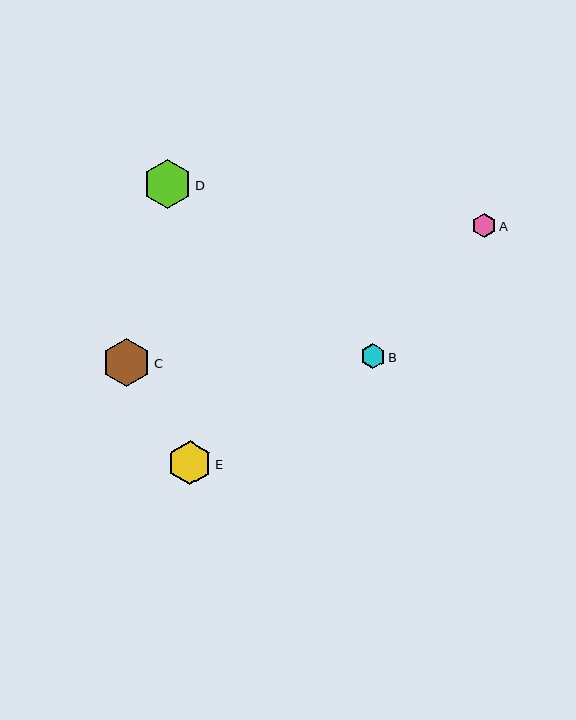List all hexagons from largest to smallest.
From largest to smallest: D, C, E, B, A.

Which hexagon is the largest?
Hexagon D is the largest with a size of approximately 48 pixels.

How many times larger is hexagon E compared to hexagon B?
Hexagon E is approximately 1.8 times the size of hexagon B.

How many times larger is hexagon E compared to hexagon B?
Hexagon E is approximately 1.8 times the size of hexagon B.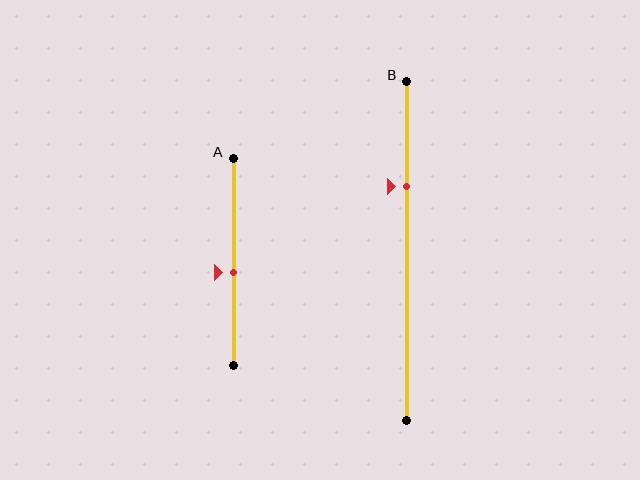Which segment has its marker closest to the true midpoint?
Segment A has its marker closest to the true midpoint.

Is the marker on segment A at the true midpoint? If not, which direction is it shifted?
No, the marker on segment A is shifted downward by about 5% of the segment length.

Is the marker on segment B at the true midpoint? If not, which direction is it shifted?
No, the marker on segment B is shifted upward by about 19% of the segment length.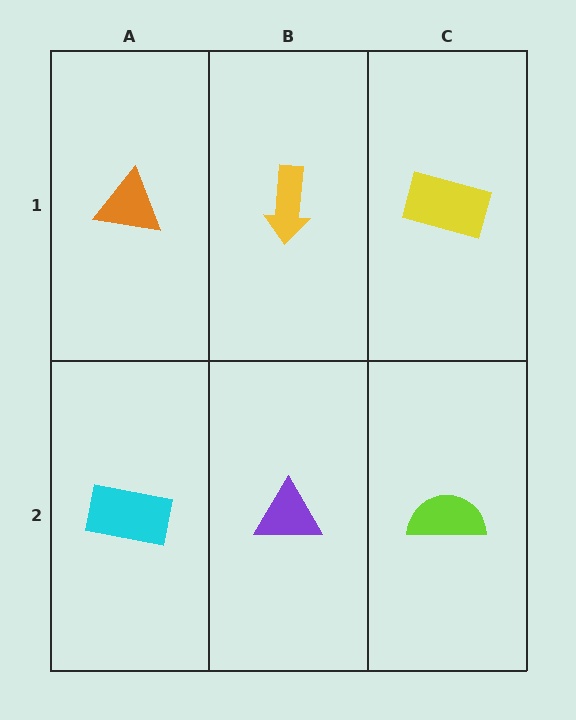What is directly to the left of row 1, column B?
An orange triangle.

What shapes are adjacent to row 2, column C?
A yellow rectangle (row 1, column C), a purple triangle (row 2, column B).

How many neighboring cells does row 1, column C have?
2.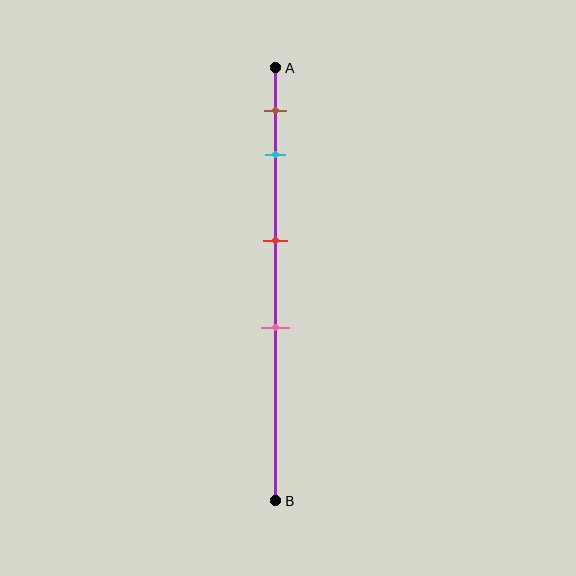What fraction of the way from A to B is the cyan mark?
The cyan mark is approximately 20% (0.2) of the way from A to B.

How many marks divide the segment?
There are 4 marks dividing the segment.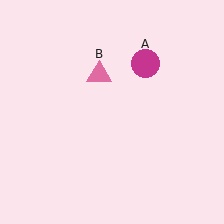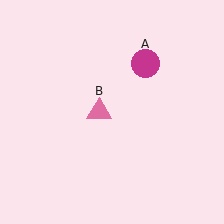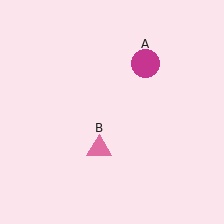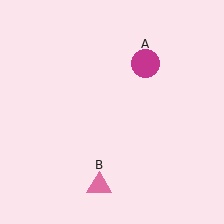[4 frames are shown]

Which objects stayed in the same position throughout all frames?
Magenta circle (object A) remained stationary.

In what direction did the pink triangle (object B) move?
The pink triangle (object B) moved down.